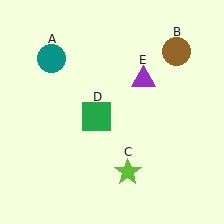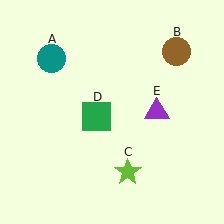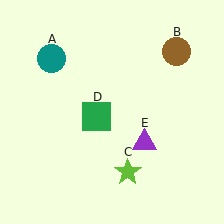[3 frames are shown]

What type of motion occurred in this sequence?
The purple triangle (object E) rotated clockwise around the center of the scene.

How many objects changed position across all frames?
1 object changed position: purple triangle (object E).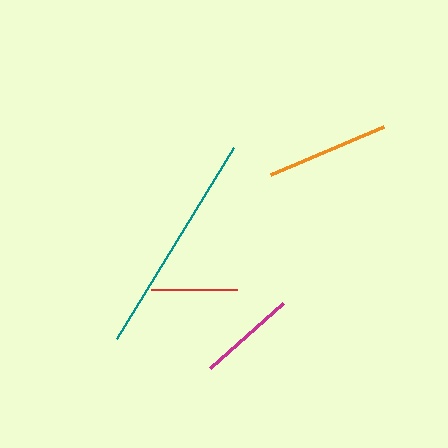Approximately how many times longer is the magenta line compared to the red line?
The magenta line is approximately 1.1 times the length of the red line.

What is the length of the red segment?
The red segment is approximately 86 pixels long.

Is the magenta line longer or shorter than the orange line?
The orange line is longer than the magenta line.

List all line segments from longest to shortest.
From longest to shortest: teal, orange, magenta, red.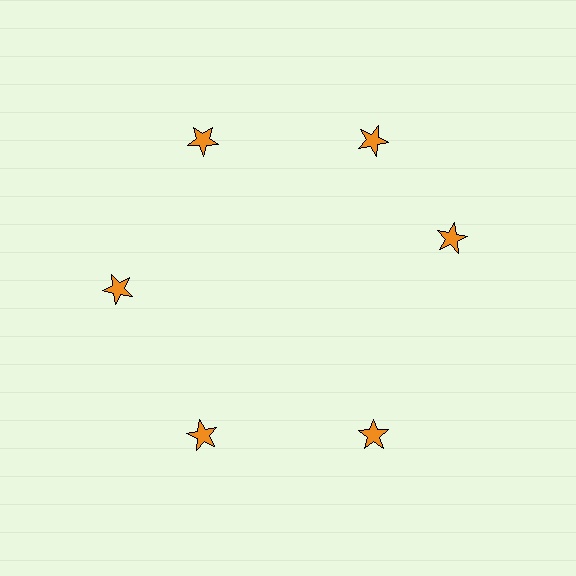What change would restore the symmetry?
The symmetry would be restored by rotating it back into even spacing with its neighbors so that all 6 stars sit at equal angles and equal distance from the center.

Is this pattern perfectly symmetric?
No. The 6 orange stars are arranged in a ring, but one element near the 3 o'clock position is rotated out of alignment along the ring, breaking the 6-fold rotational symmetry.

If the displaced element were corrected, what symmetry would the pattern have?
It would have 6-fold rotational symmetry — the pattern would map onto itself every 60 degrees.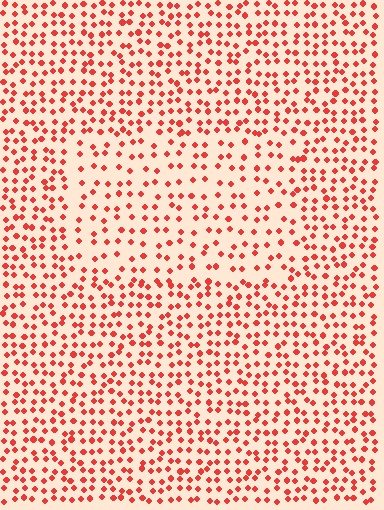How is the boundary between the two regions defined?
The boundary is defined by a change in element density (approximately 1.7x ratio). All elements are the same color, size, and shape.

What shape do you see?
I see a rectangle.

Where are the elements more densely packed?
The elements are more densely packed outside the rectangle boundary.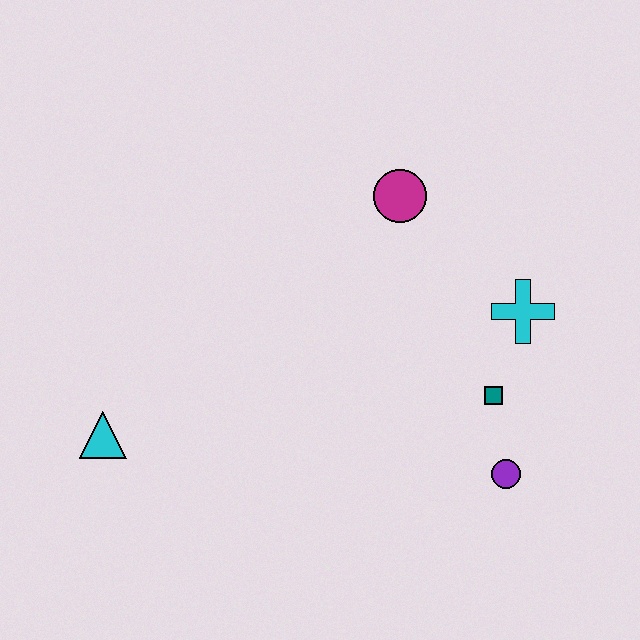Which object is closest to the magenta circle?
The cyan cross is closest to the magenta circle.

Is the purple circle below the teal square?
Yes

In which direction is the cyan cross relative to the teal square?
The cyan cross is above the teal square.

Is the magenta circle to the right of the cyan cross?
No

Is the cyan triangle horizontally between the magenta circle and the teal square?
No